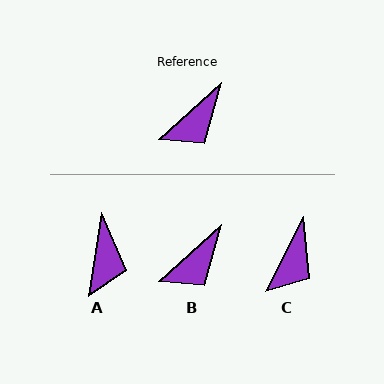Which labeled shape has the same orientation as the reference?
B.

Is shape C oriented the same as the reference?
No, it is off by about 21 degrees.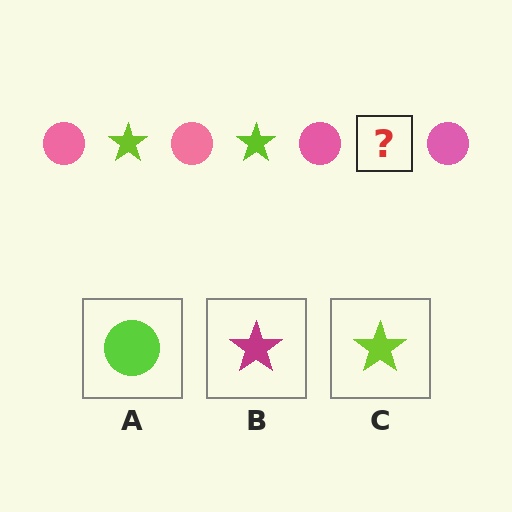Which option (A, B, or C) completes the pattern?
C.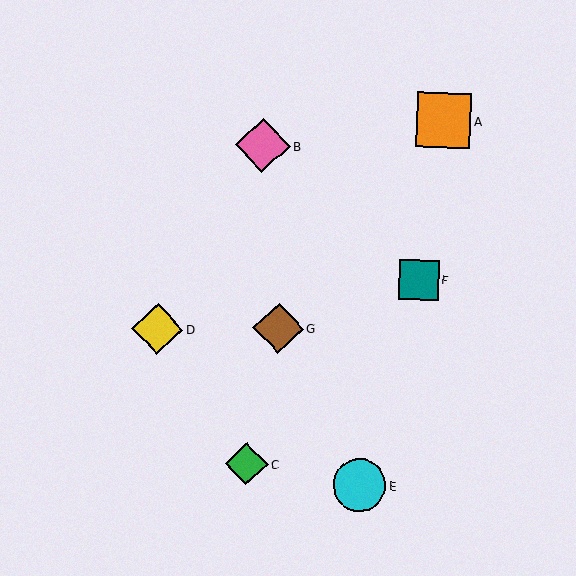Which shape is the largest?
The pink diamond (labeled B) is the largest.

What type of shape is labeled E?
Shape E is a cyan circle.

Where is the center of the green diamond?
The center of the green diamond is at (246, 464).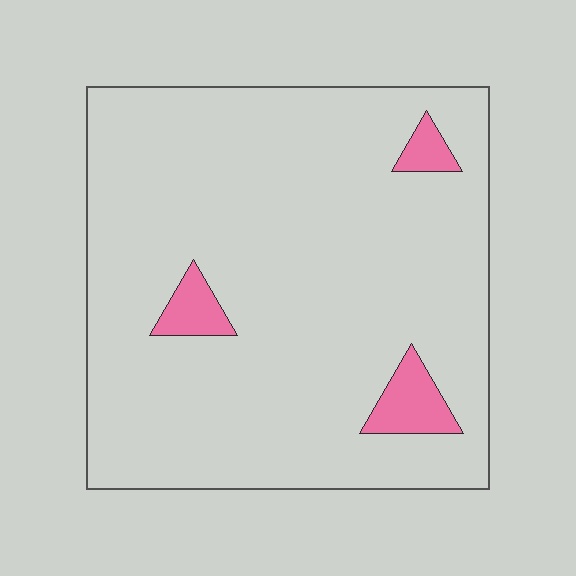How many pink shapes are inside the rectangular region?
3.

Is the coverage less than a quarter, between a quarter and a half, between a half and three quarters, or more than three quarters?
Less than a quarter.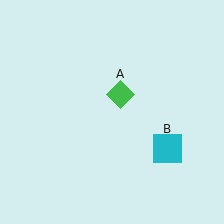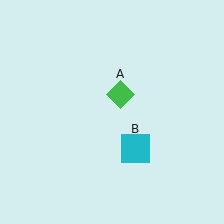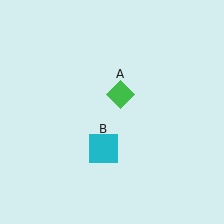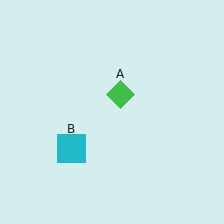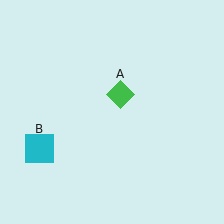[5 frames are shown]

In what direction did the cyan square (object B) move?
The cyan square (object B) moved left.